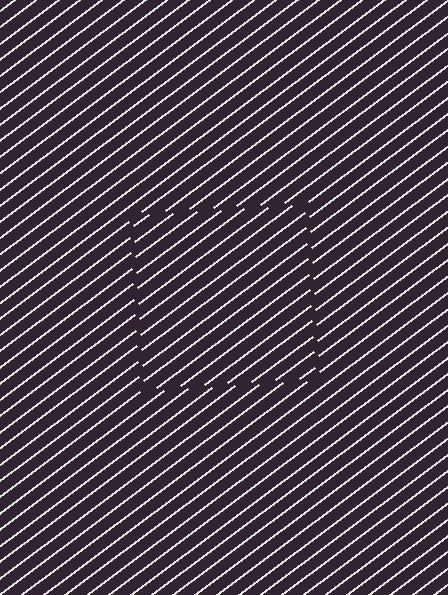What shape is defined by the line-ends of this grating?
An illusory square. The interior of the shape contains the same grating, shifted by half a period — the contour is defined by the phase discontinuity where line-ends from the inner and outer gratings abut.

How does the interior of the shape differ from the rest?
The interior of the shape contains the same grating, shifted by half a period — the contour is defined by the phase discontinuity where line-ends from the inner and outer gratings abut.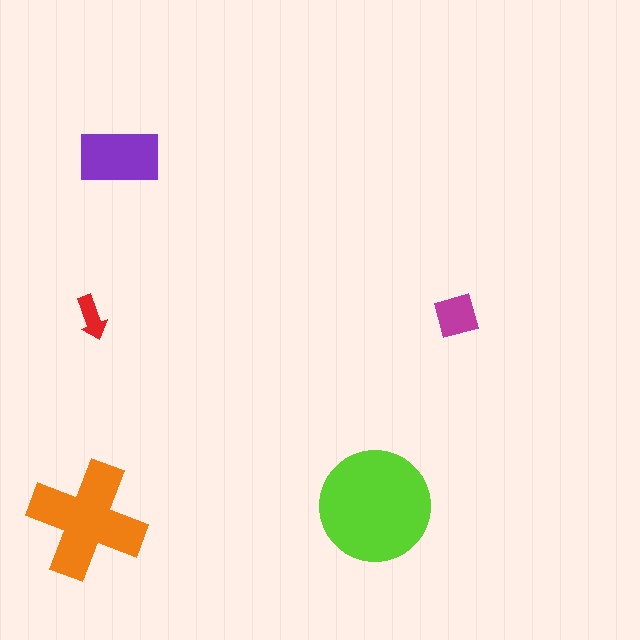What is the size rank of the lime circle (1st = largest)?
1st.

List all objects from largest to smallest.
The lime circle, the orange cross, the purple rectangle, the magenta square, the red arrow.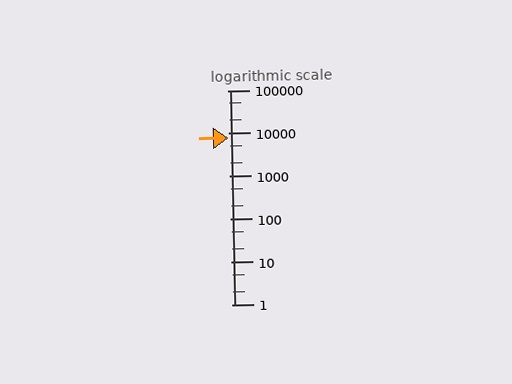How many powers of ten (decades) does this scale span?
The scale spans 5 decades, from 1 to 100000.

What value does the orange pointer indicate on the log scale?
The pointer indicates approximately 7700.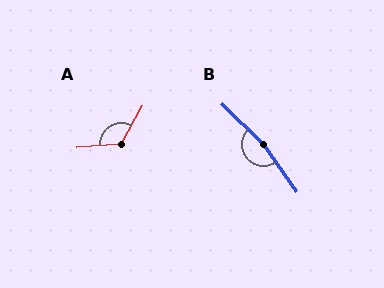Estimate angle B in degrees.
Approximately 169 degrees.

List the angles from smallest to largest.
A (123°), B (169°).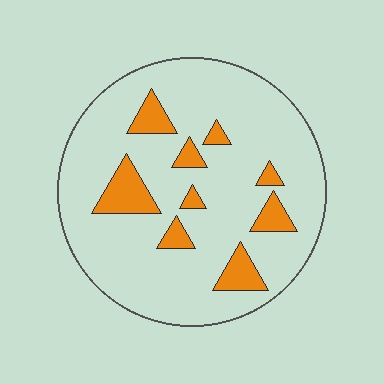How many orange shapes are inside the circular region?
9.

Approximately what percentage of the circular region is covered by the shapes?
Approximately 15%.